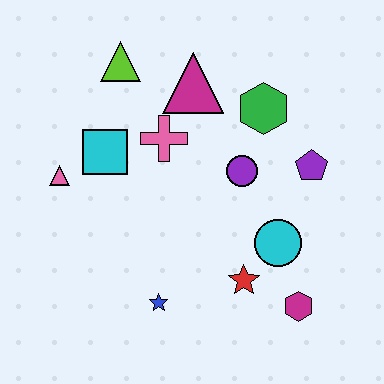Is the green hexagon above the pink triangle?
Yes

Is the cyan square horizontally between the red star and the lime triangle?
No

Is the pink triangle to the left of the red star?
Yes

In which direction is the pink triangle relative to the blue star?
The pink triangle is above the blue star.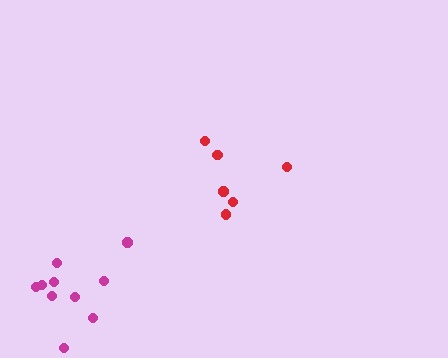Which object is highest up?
The red cluster is topmost.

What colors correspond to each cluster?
The clusters are colored: red, magenta.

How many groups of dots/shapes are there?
There are 2 groups.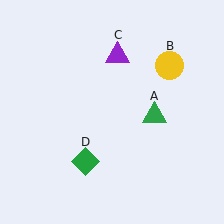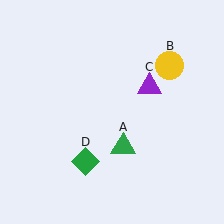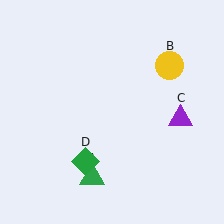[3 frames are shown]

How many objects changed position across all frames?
2 objects changed position: green triangle (object A), purple triangle (object C).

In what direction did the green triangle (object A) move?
The green triangle (object A) moved down and to the left.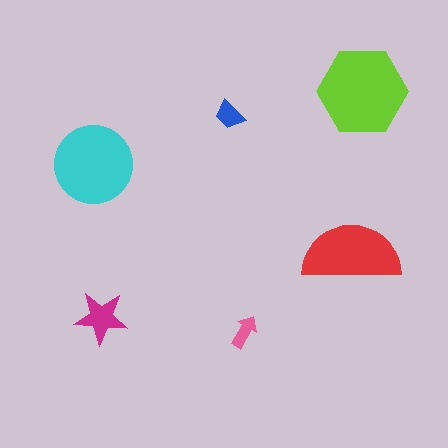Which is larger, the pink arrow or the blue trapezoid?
The blue trapezoid.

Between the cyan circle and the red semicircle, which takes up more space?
The cyan circle.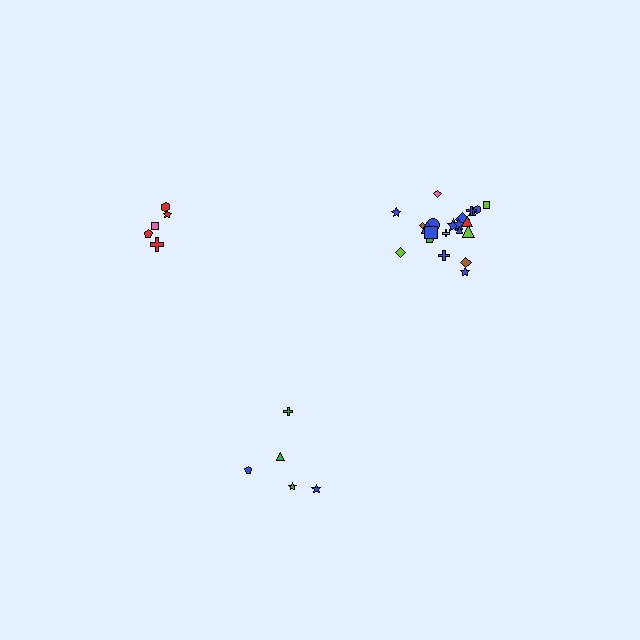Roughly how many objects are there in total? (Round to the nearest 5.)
Roughly 30 objects in total.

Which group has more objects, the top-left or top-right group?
The top-right group.